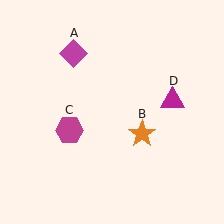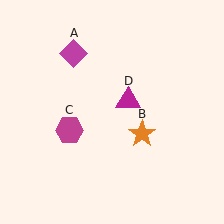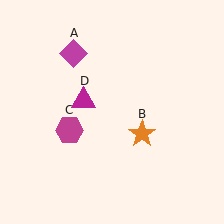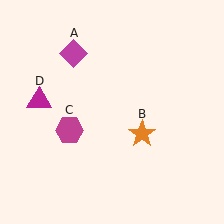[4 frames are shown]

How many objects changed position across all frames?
1 object changed position: magenta triangle (object D).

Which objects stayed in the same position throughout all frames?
Magenta diamond (object A) and orange star (object B) and magenta hexagon (object C) remained stationary.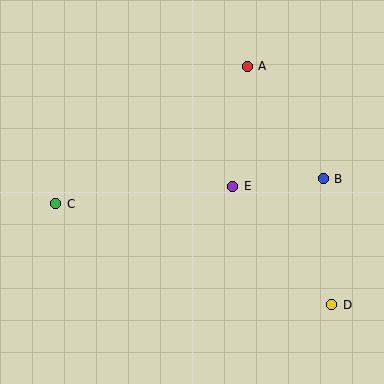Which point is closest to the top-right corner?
Point A is closest to the top-right corner.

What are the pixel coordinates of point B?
Point B is at (323, 179).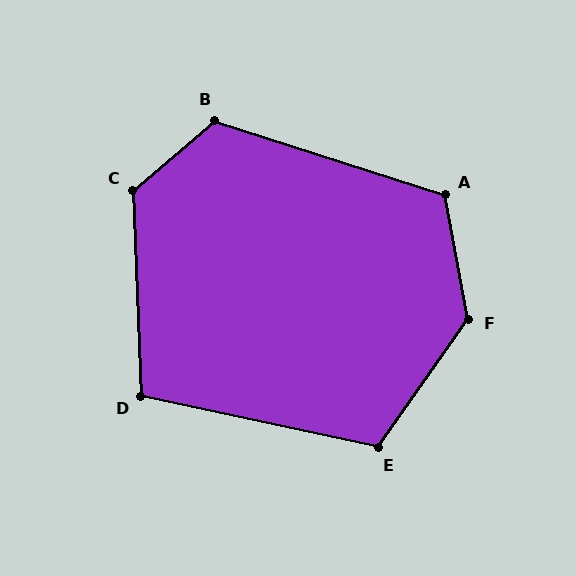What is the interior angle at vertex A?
Approximately 118 degrees (obtuse).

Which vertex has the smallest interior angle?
D, at approximately 104 degrees.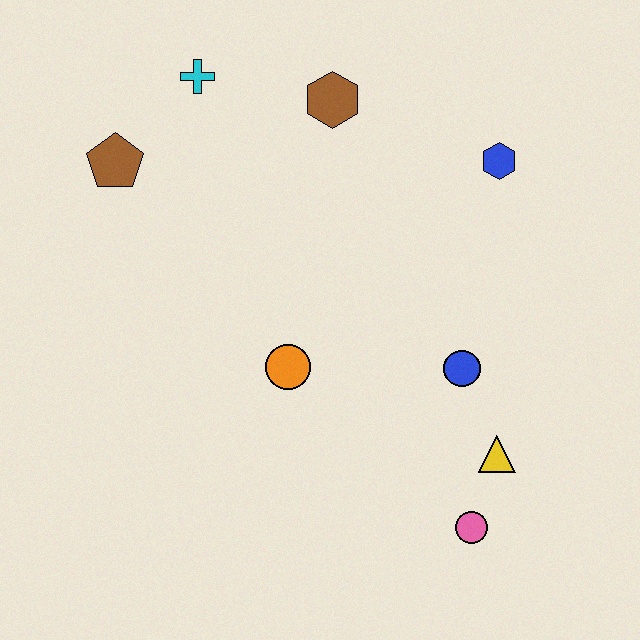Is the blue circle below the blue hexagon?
Yes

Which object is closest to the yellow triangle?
The pink circle is closest to the yellow triangle.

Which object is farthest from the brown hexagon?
The pink circle is farthest from the brown hexagon.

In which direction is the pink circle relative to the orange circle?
The pink circle is to the right of the orange circle.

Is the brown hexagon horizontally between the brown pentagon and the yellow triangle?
Yes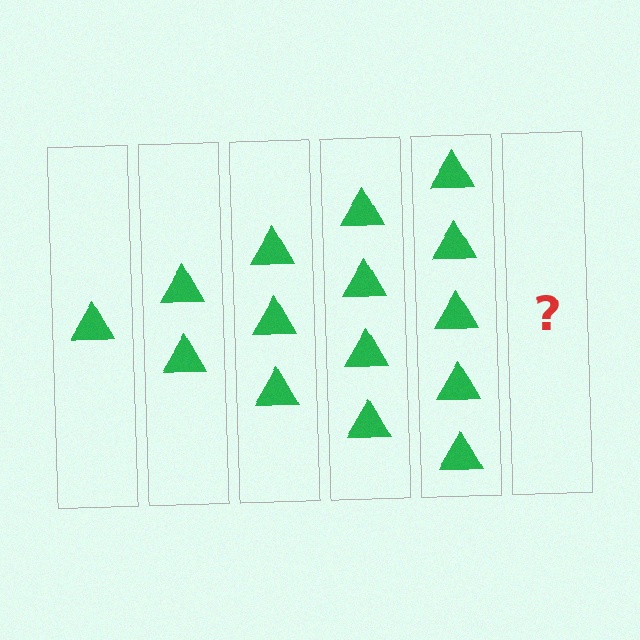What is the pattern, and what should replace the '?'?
The pattern is that each step adds one more triangle. The '?' should be 6 triangles.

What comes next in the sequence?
The next element should be 6 triangles.